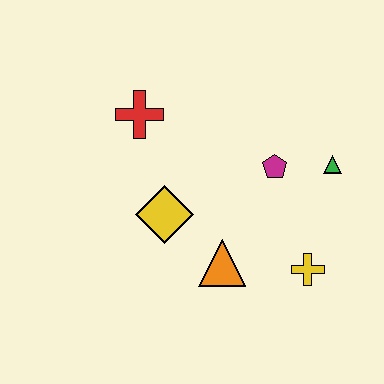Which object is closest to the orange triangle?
The yellow diamond is closest to the orange triangle.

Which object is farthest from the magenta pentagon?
The red cross is farthest from the magenta pentagon.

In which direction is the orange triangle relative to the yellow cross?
The orange triangle is to the left of the yellow cross.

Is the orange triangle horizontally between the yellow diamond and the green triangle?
Yes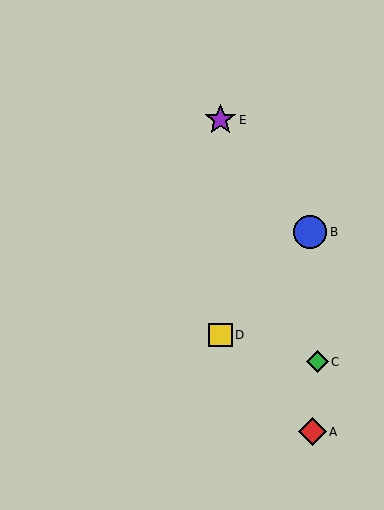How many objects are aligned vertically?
2 objects (D, E) are aligned vertically.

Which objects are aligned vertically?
Objects D, E are aligned vertically.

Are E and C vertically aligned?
No, E is at x≈220 and C is at x≈317.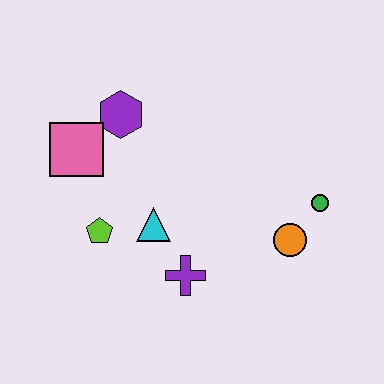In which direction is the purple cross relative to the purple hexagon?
The purple cross is below the purple hexagon.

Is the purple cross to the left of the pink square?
No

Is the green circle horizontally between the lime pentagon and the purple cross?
No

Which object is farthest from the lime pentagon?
The green circle is farthest from the lime pentagon.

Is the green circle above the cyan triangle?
Yes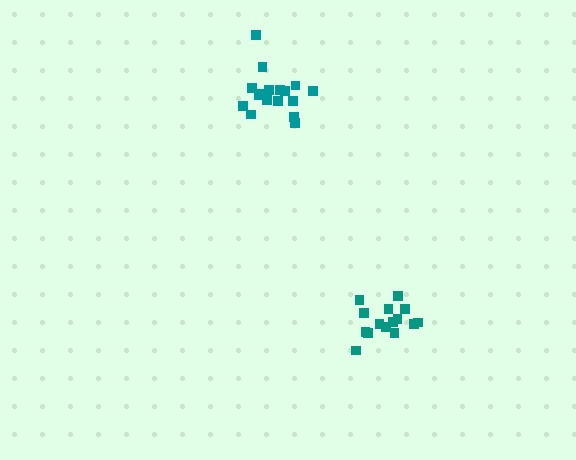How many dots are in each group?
Group 1: 15 dots, Group 2: 18 dots (33 total).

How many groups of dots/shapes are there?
There are 2 groups.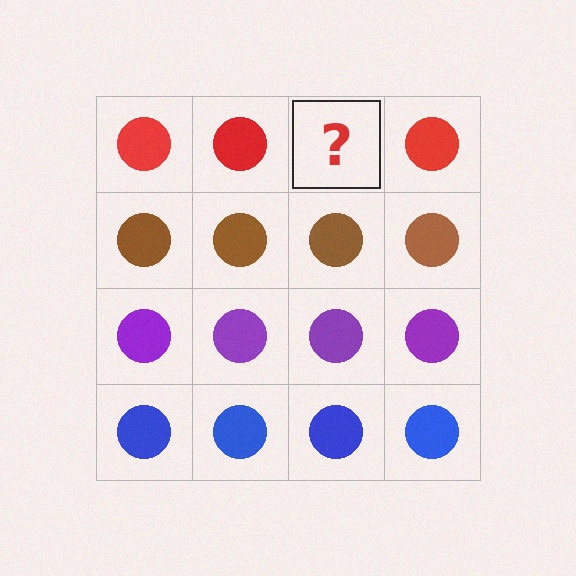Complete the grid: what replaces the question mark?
The question mark should be replaced with a red circle.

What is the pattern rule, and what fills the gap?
The rule is that each row has a consistent color. The gap should be filled with a red circle.